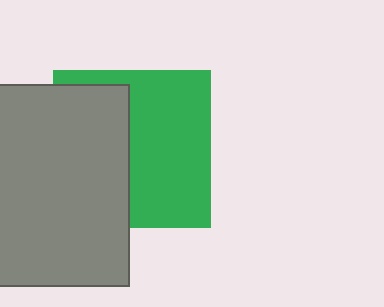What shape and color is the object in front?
The object in front is a gray rectangle.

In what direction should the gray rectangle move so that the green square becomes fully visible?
The gray rectangle should move left. That is the shortest direction to clear the overlap and leave the green square fully visible.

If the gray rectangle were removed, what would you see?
You would see the complete green square.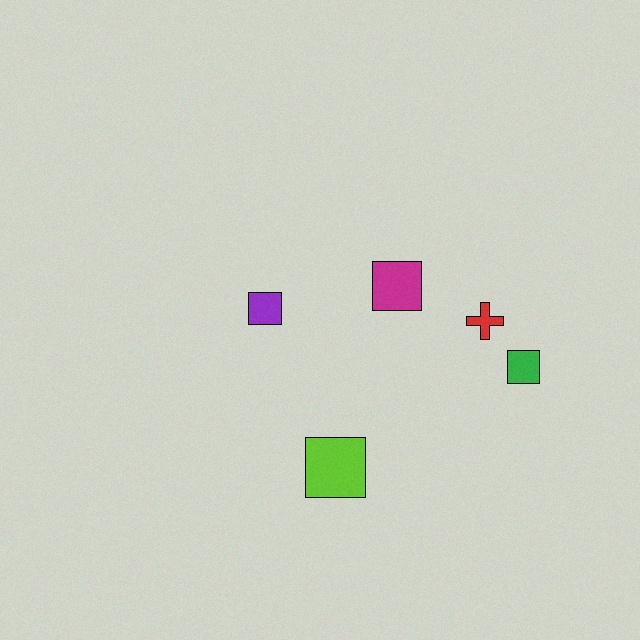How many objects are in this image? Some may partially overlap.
There are 5 objects.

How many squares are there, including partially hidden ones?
There are 4 squares.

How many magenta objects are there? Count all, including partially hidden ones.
There is 1 magenta object.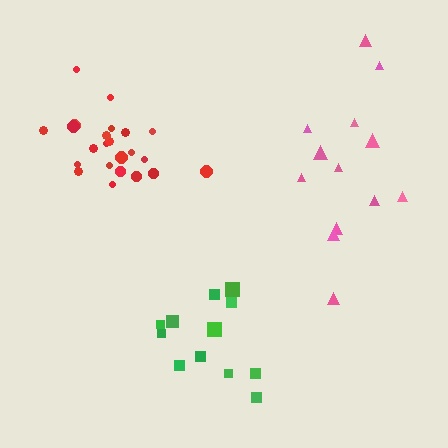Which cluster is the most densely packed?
Red.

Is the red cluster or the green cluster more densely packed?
Red.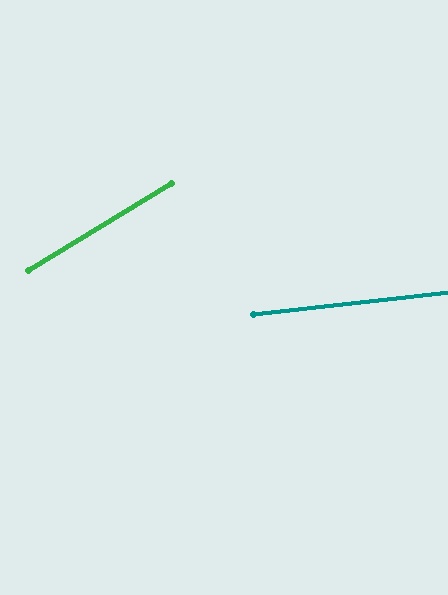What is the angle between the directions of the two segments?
Approximately 25 degrees.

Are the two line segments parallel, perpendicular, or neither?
Neither parallel nor perpendicular — they differ by about 25°.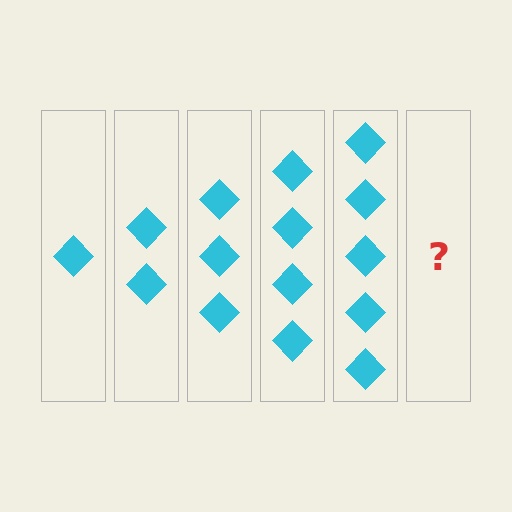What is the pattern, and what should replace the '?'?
The pattern is that each step adds one more diamond. The '?' should be 6 diamonds.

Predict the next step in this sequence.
The next step is 6 diamonds.